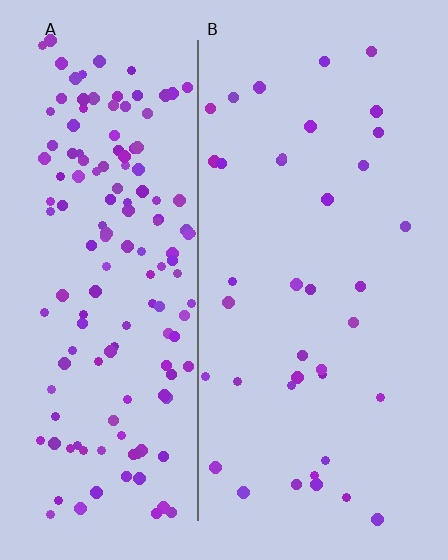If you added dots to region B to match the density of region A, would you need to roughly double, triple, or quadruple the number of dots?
Approximately quadruple.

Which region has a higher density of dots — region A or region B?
A (the left).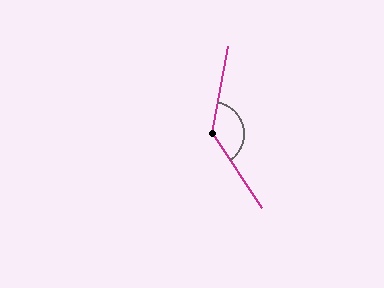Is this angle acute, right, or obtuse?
It is obtuse.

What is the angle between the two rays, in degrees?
Approximately 135 degrees.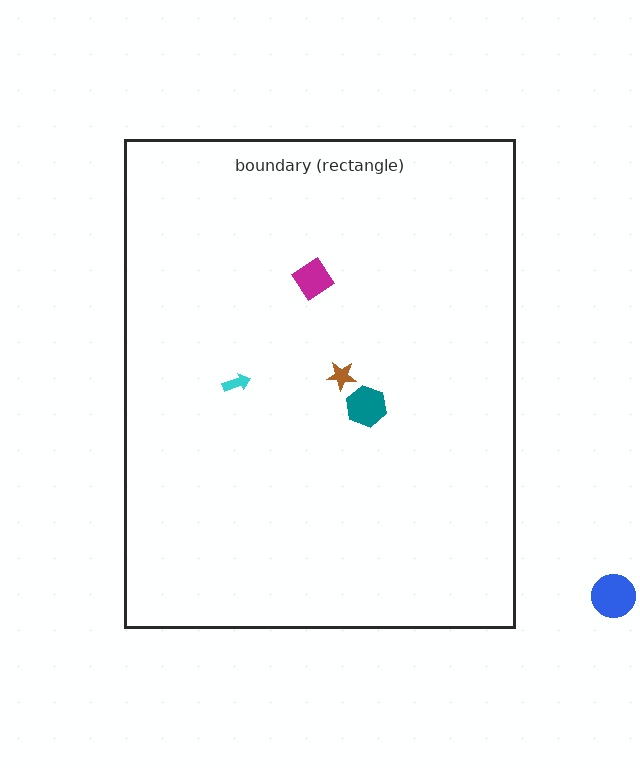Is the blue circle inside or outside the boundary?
Outside.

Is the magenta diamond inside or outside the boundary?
Inside.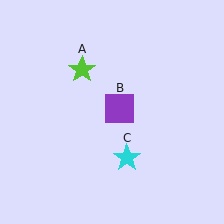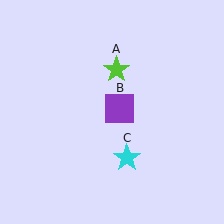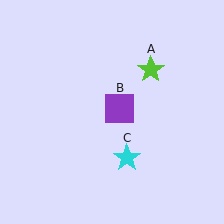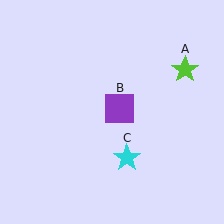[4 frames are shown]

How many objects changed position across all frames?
1 object changed position: lime star (object A).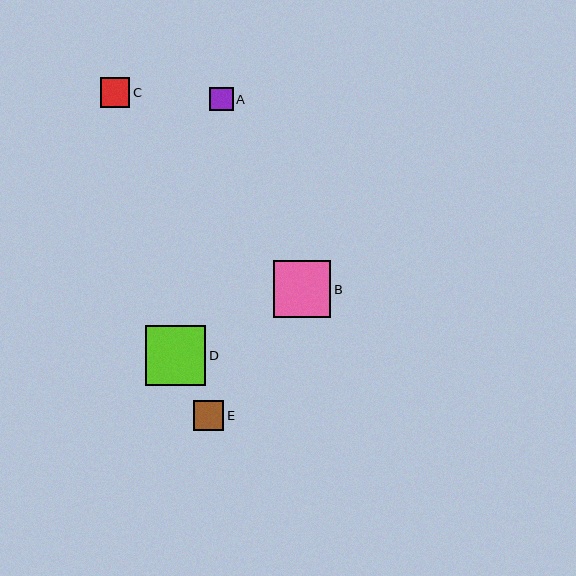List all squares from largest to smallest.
From largest to smallest: D, B, E, C, A.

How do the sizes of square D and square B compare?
Square D and square B are approximately the same size.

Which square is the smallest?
Square A is the smallest with a size of approximately 23 pixels.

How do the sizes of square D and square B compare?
Square D and square B are approximately the same size.